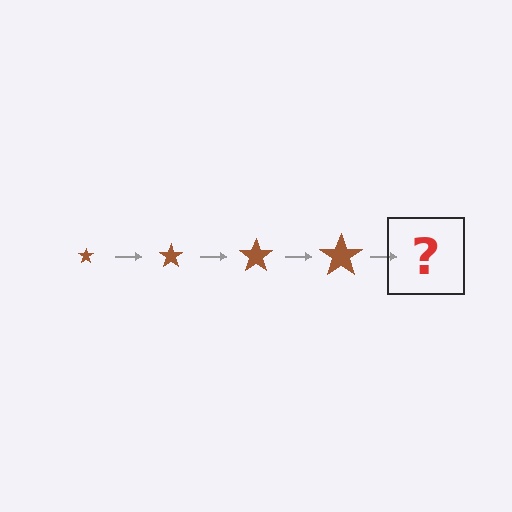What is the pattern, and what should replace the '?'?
The pattern is that the star gets progressively larger each step. The '?' should be a brown star, larger than the previous one.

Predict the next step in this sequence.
The next step is a brown star, larger than the previous one.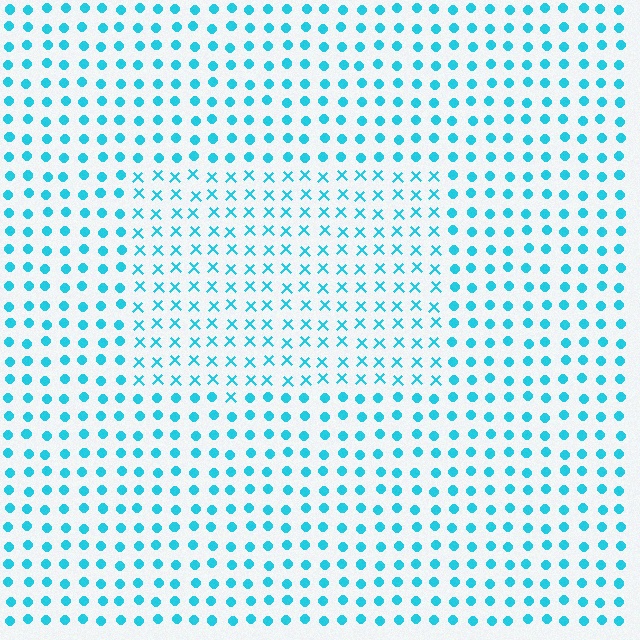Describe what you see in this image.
The image is filled with small cyan elements arranged in a uniform grid. A rectangle-shaped region contains X marks, while the surrounding area contains circles. The boundary is defined purely by the change in element shape.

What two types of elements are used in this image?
The image uses X marks inside the rectangle region and circles outside it.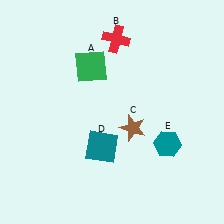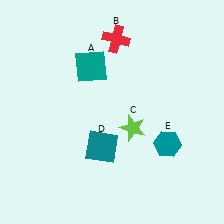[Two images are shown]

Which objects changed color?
A changed from green to teal. C changed from brown to lime.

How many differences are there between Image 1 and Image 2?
There are 2 differences between the two images.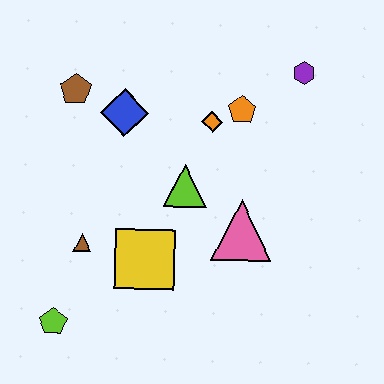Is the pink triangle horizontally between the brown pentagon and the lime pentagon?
No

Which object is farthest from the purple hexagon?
The lime pentagon is farthest from the purple hexagon.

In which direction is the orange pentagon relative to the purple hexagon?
The orange pentagon is to the left of the purple hexagon.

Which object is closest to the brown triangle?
The yellow square is closest to the brown triangle.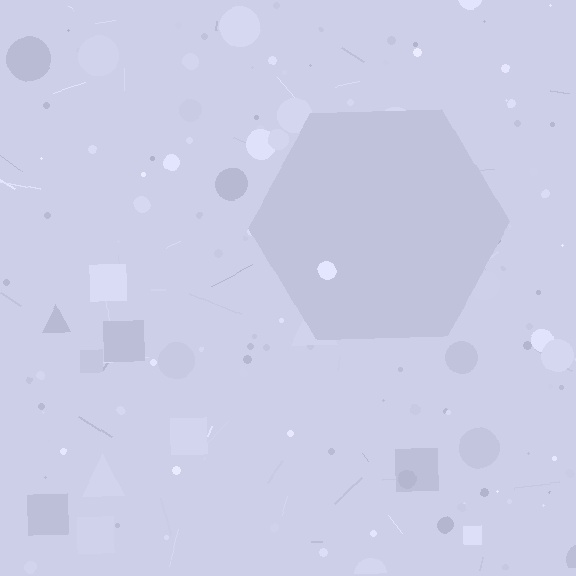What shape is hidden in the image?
A hexagon is hidden in the image.